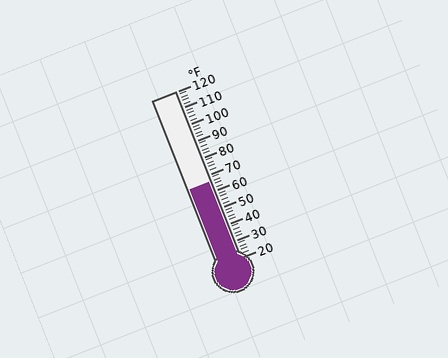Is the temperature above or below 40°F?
The temperature is above 40°F.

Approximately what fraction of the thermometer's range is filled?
The thermometer is filled to approximately 45% of its range.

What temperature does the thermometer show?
The thermometer shows approximately 66°F.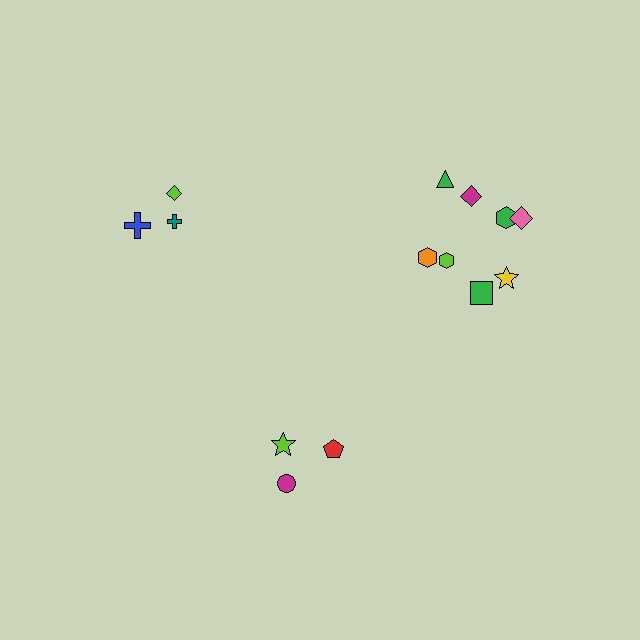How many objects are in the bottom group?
There are 3 objects.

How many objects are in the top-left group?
There are 3 objects.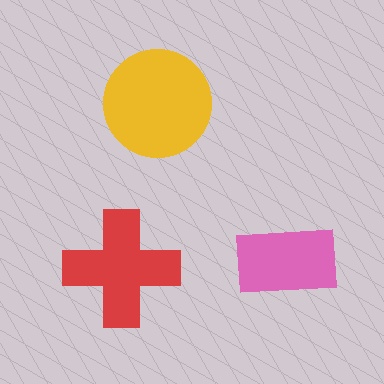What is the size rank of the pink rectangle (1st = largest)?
3rd.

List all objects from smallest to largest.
The pink rectangle, the red cross, the yellow circle.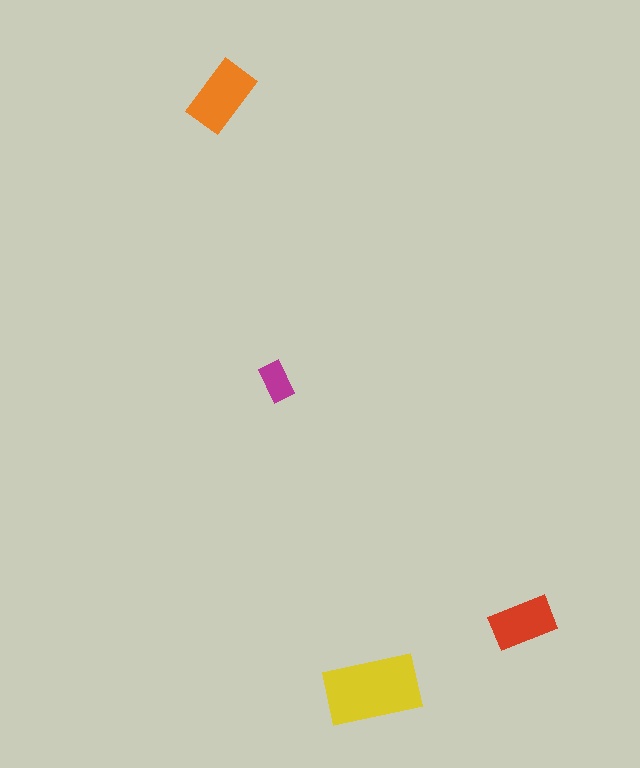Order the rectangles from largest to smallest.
the yellow one, the orange one, the red one, the magenta one.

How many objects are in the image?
There are 4 objects in the image.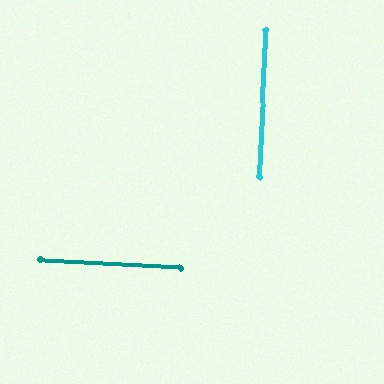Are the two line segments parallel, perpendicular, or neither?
Perpendicular — they meet at approximately 89°.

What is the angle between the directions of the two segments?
Approximately 89 degrees.